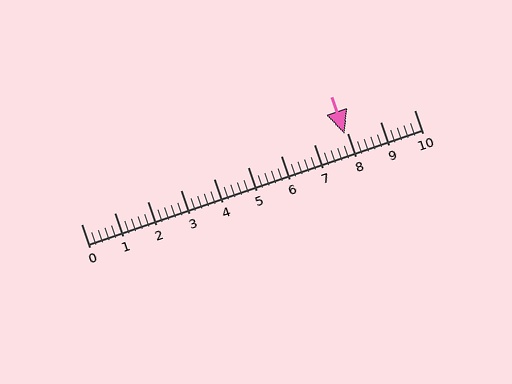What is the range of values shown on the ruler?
The ruler shows values from 0 to 10.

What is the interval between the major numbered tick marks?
The major tick marks are spaced 1 units apart.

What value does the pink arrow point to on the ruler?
The pink arrow points to approximately 7.9.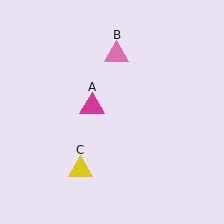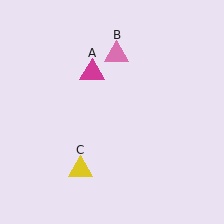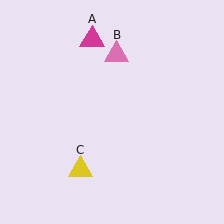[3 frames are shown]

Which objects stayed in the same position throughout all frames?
Pink triangle (object B) and yellow triangle (object C) remained stationary.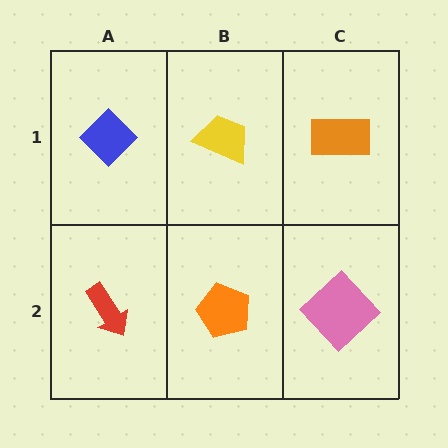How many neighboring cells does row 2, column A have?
2.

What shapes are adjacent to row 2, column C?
An orange rectangle (row 1, column C), an orange pentagon (row 2, column B).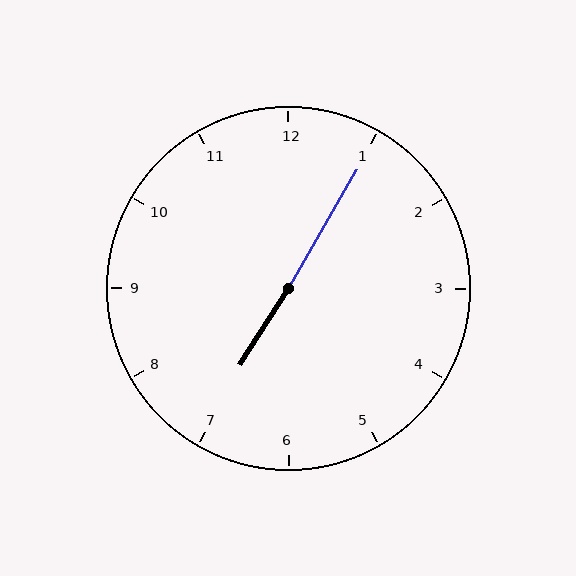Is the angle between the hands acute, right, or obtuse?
It is obtuse.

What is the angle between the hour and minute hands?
Approximately 178 degrees.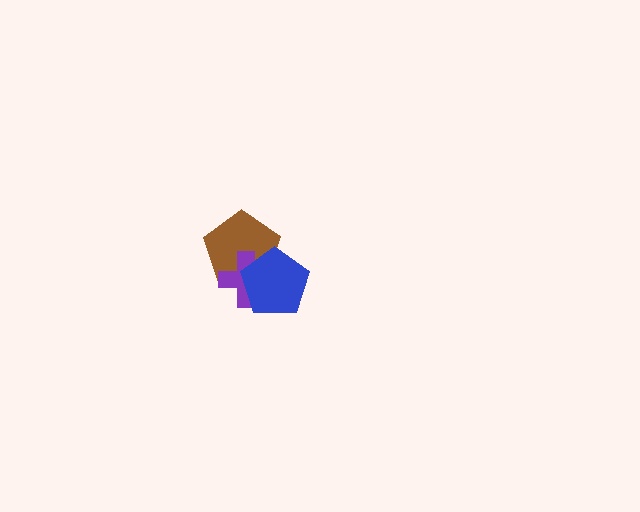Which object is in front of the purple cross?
The blue pentagon is in front of the purple cross.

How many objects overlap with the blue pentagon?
2 objects overlap with the blue pentagon.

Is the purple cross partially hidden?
Yes, it is partially covered by another shape.